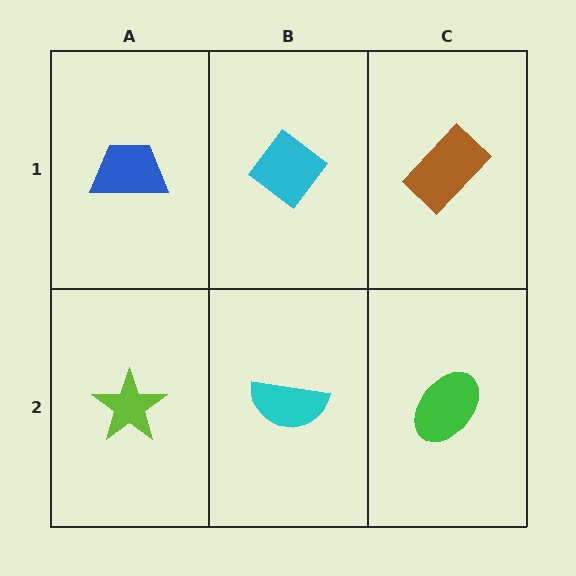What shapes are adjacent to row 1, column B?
A cyan semicircle (row 2, column B), a blue trapezoid (row 1, column A), a brown rectangle (row 1, column C).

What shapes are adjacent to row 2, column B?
A cyan diamond (row 1, column B), a lime star (row 2, column A), a green ellipse (row 2, column C).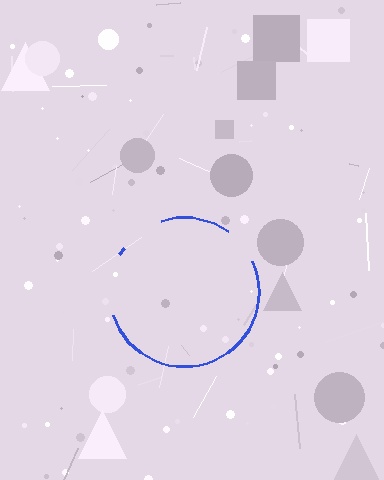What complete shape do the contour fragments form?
The contour fragments form a circle.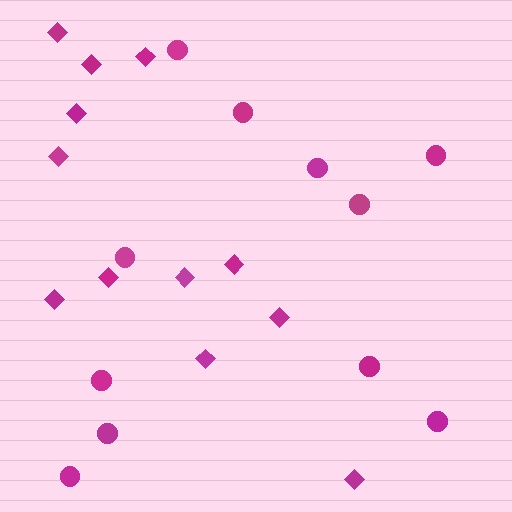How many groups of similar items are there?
There are 2 groups: one group of diamonds (12) and one group of circles (11).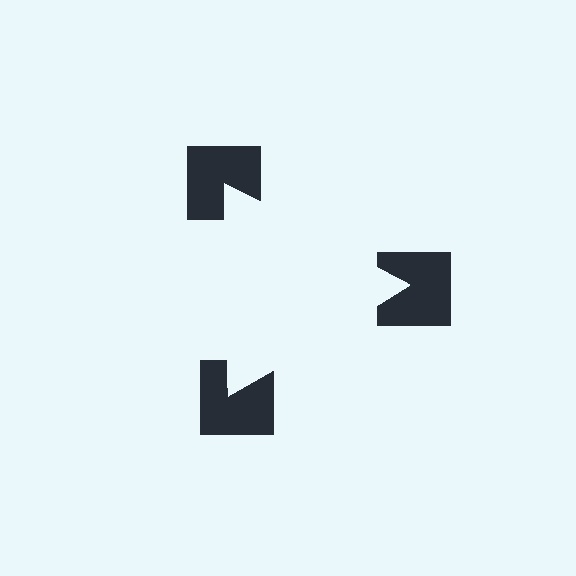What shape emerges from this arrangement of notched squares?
An illusory triangle — its edges are inferred from the aligned wedge cuts in the notched squares, not physically drawn.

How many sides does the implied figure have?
3 sides.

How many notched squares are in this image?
There are 3 — one at each vertex of the illusory triangle.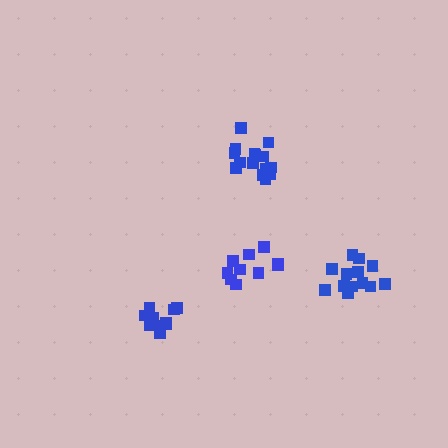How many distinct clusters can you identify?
There are 4 distinct clusters.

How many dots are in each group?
Group 1: 13 dots, Group 2: 16 dots, Group 3: 10 dots, Group 4: 11 dots (50 total).